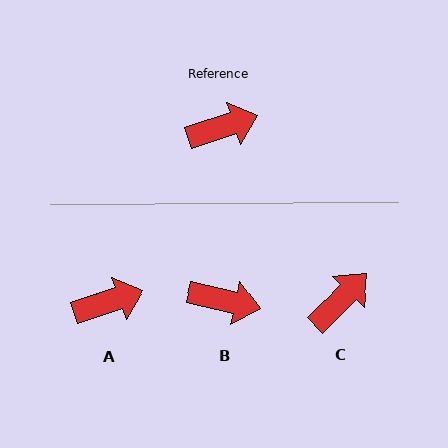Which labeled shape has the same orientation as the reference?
A.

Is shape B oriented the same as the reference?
No, it is off by about 31 degrees.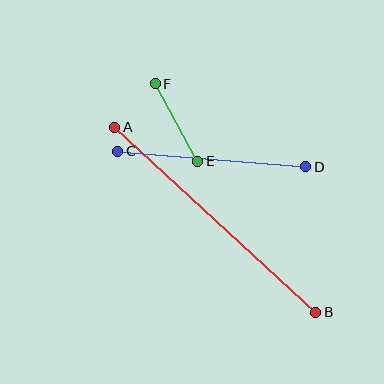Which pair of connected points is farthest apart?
Points A and B are farthest apart.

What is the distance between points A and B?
The distance is approximately 273 pixels.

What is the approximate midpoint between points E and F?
The midpoint is at approximately (176, 122) pixels.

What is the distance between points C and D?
The distance is approximately 189 pixels.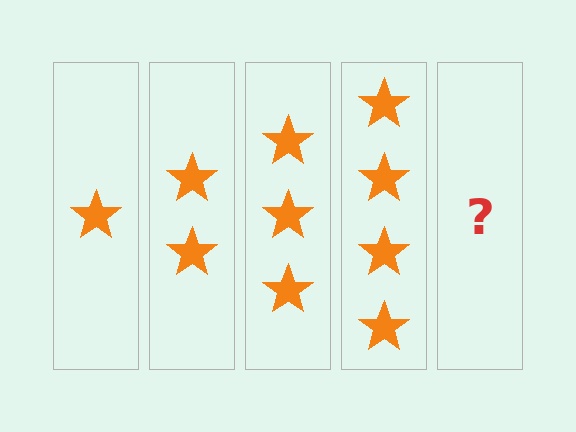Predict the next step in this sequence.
The next step is 5 stars.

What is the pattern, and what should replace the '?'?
The pattern is that each step adds one more star. The '?' should be 5 stars.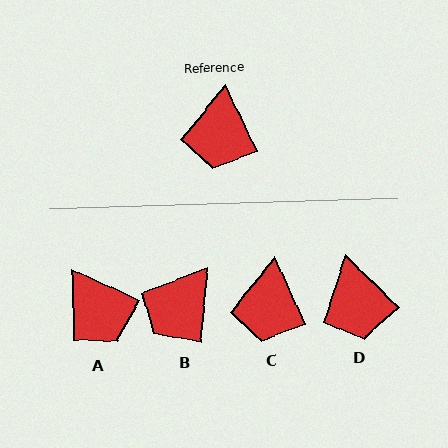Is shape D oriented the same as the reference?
No, it is off by about 21 degrees.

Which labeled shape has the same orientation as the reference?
C.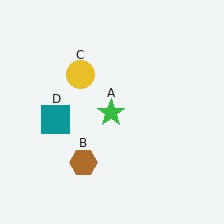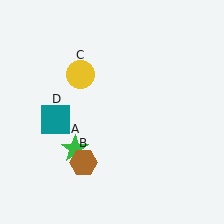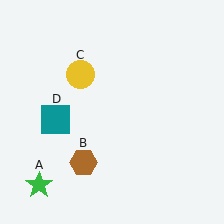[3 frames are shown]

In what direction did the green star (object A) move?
The green star (object A) moved down and to the left.